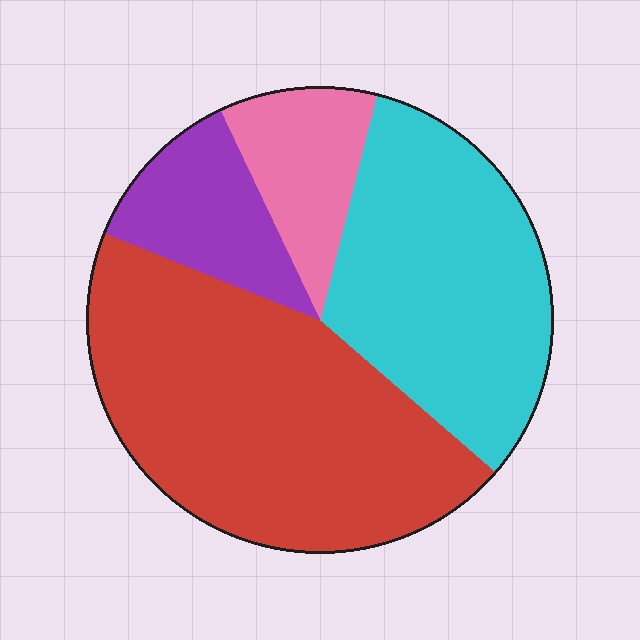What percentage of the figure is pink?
Pink covers roughly 10% of the figure.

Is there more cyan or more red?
Red.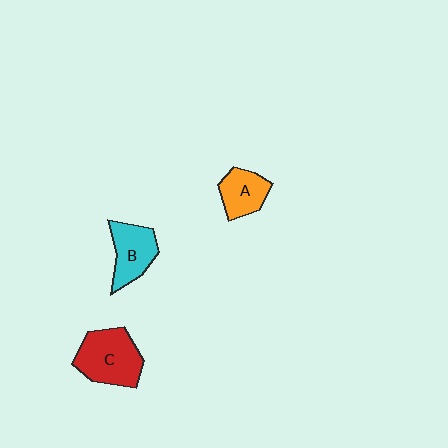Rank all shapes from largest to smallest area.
From largest to smallest: C (red), B (cyan), A (orange).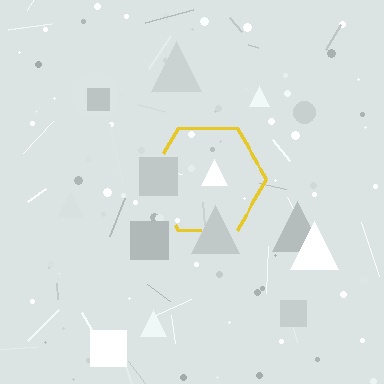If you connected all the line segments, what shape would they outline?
They would outline a hexagon.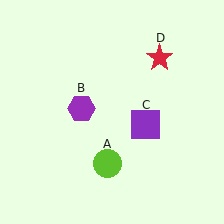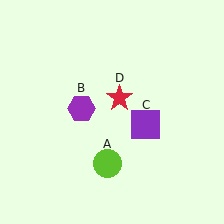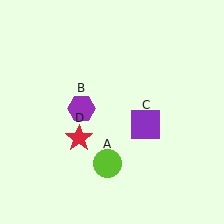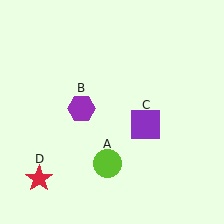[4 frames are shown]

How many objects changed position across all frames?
1 object changed position: red star (object D).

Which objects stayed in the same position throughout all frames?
Lime circle (object A) and purple hexagon (object B) and purple square (object C) remained stationary.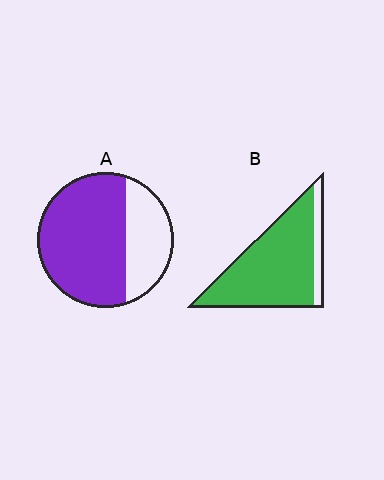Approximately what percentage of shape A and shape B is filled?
A is approximately 70% and B is approximately 85%.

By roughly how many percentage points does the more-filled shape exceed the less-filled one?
By roughly 15 percentage points (B over A).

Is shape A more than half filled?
Yes.